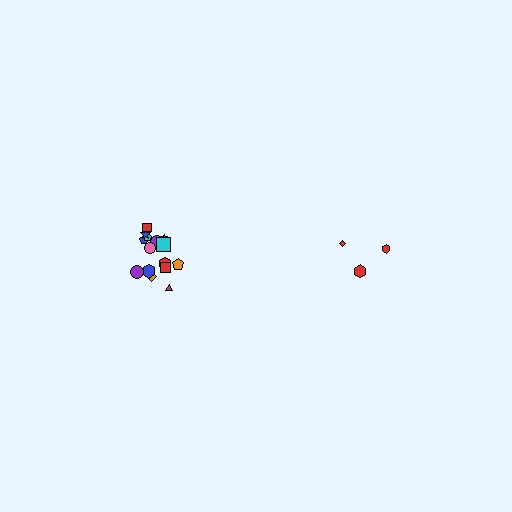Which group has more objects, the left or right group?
The left group.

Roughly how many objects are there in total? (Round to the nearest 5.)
Roughly 20 objects in total.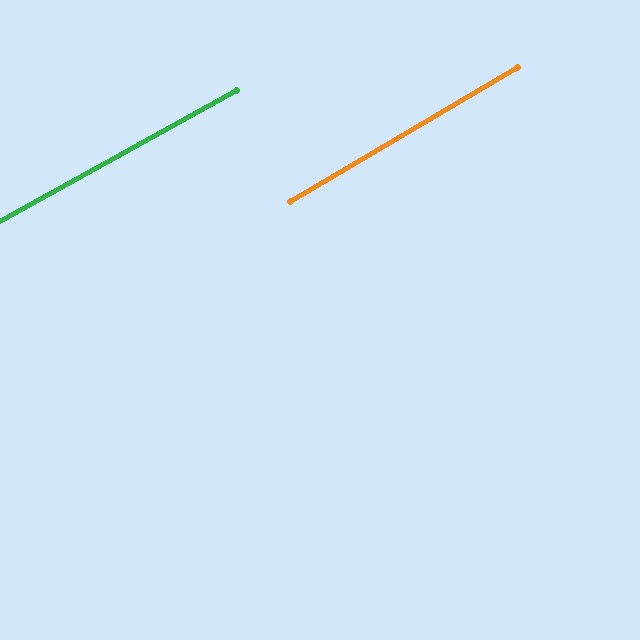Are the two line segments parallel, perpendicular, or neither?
Parallel — their directions differ by only 1.8°.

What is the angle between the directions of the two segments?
Approximately 2 degrees.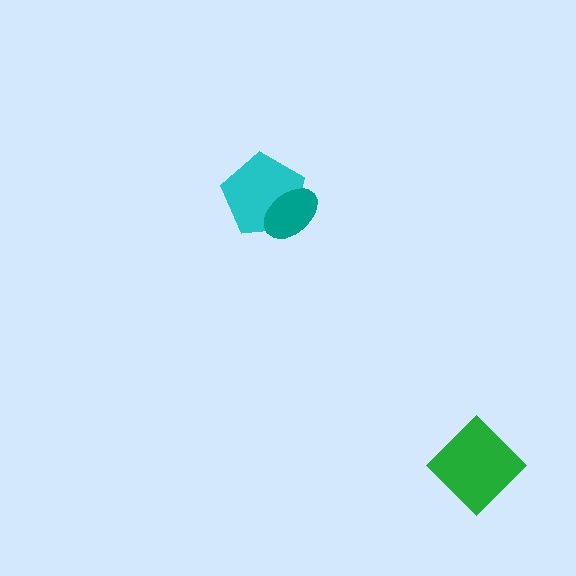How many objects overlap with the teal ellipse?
1 object overlaps with the teal ellipse.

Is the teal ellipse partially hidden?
No, no other shape covers it.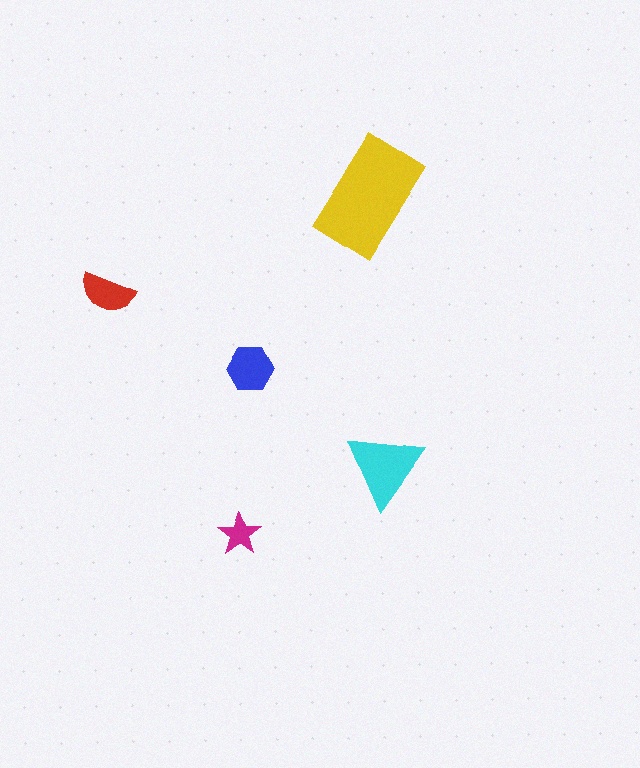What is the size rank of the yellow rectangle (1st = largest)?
1st.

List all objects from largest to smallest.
The yellow rectangle, the cyan triangle, the blue hexagon, the red semicircle, the magenta star.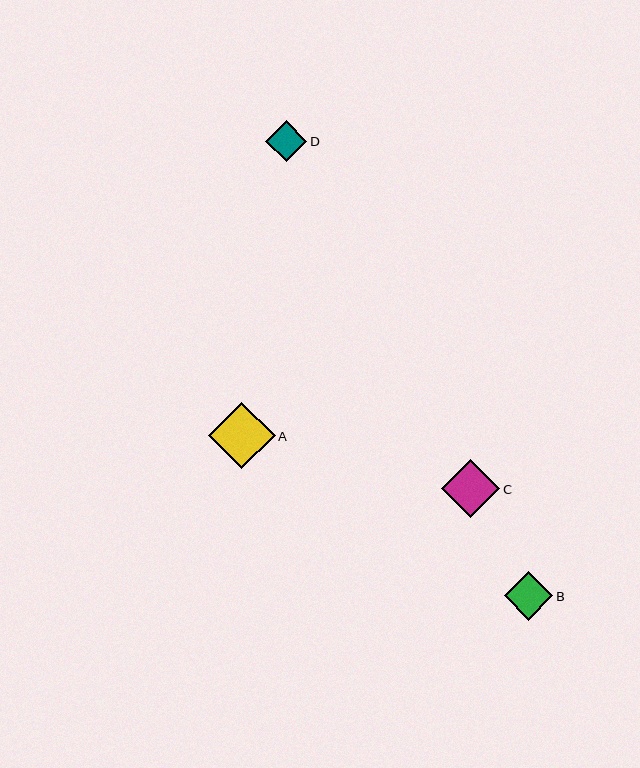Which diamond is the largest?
Diamond A is the largest with a size of approximately 67 pixels.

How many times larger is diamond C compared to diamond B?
Diamond C is approximately 1.2 times the size of diamond B.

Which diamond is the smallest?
Diamond D is the smallest with a size of approximately 41 pixels.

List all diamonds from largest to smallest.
From largest to smallest: A, C, B, D.